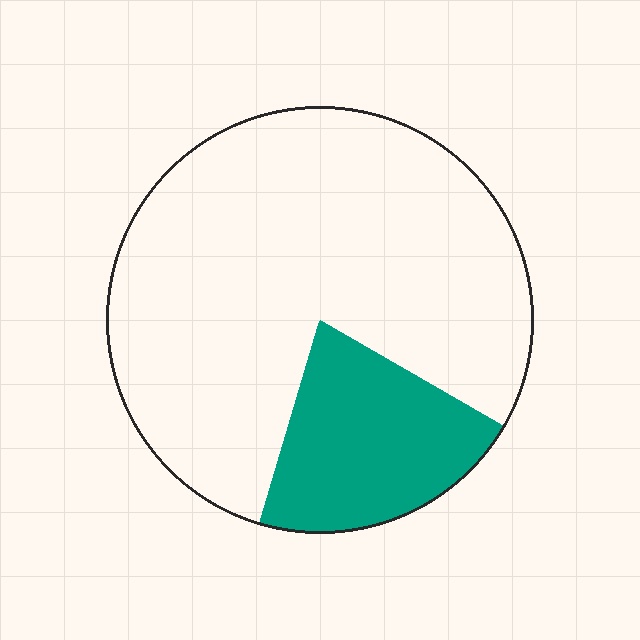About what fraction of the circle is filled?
About one fifth (1/5).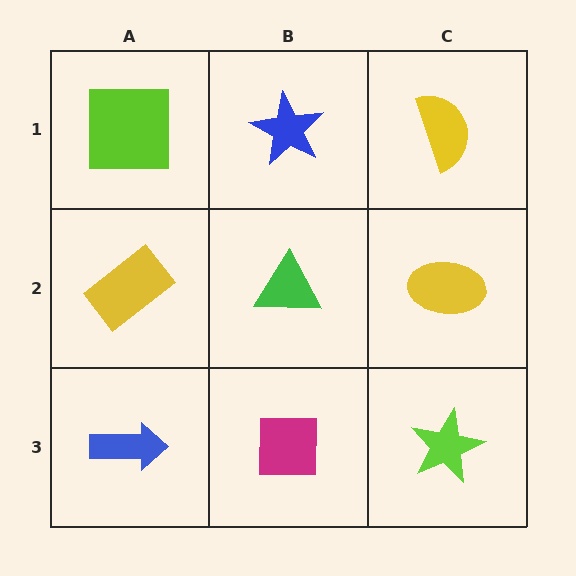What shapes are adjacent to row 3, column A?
A yellow rectangle (row 2, column A), a magenta square (row 3, column B).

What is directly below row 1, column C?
A yellow ellipse.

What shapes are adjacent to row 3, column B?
A green triangle (row 2, column B), a blue arrow (row 3, column A), a lime star (row 3, column C).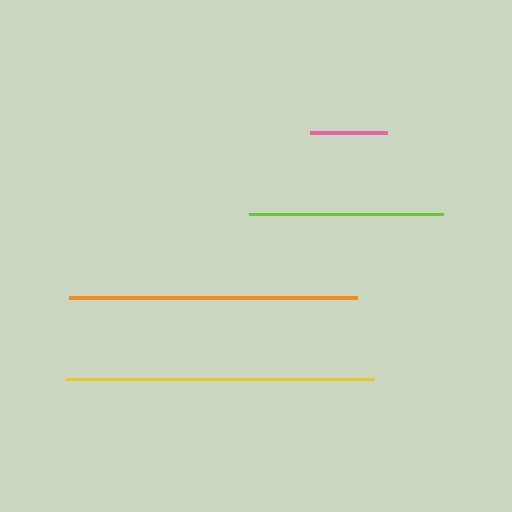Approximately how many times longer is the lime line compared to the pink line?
The lime line is approximately 2.5 times the length of the pink line.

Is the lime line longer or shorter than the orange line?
The orange line is longer than the lime line.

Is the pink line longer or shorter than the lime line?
The lime line is longer than the pink line.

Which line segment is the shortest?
The pink line is the shortest at approximately 76 pixels.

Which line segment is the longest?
The yellow line is the longest at approximately 308 pixels.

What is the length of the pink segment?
The pink segment is approximately 76 pixels long.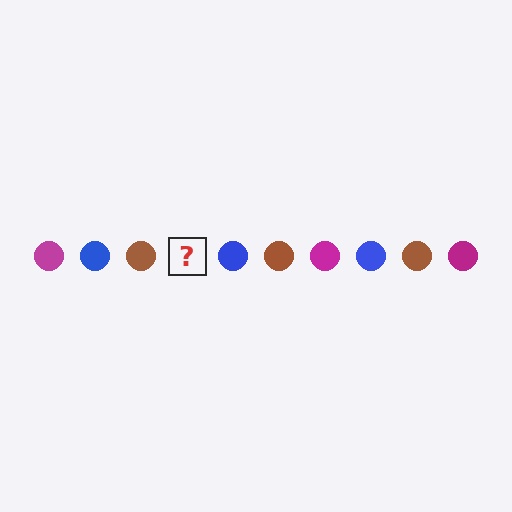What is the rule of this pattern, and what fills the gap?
The rule is that the pattern cycles through magenta, blue, brown circles. The gap should be filled with a magenta circle.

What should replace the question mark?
The question mark should be replaced with a magenta circle.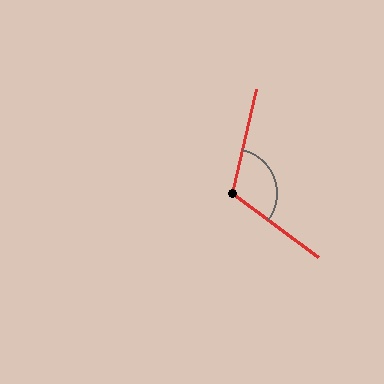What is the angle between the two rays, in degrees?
Approximately 114 degrees.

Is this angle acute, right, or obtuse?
It is obtuse.